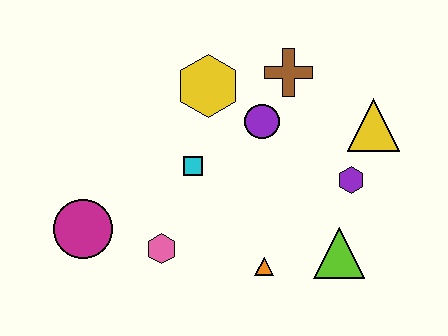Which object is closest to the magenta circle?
The pink hexagon is closest to the magenta circle.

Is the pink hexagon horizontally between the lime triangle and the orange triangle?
No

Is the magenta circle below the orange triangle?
No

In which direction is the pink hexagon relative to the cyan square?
The pink hexagon is below the cyan square.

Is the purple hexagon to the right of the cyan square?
Yes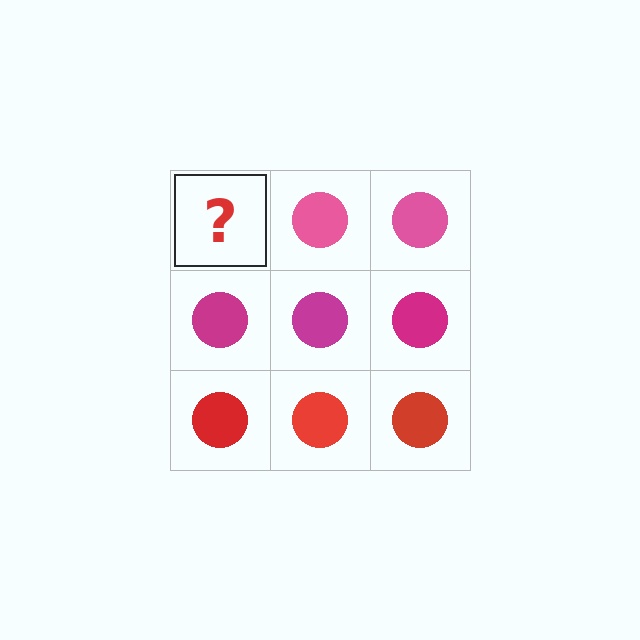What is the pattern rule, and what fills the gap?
The rule is that each row has a consistent color. The gap should be filled with a pink circle.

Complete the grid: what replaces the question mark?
The question mark should be replaced with a pink circle.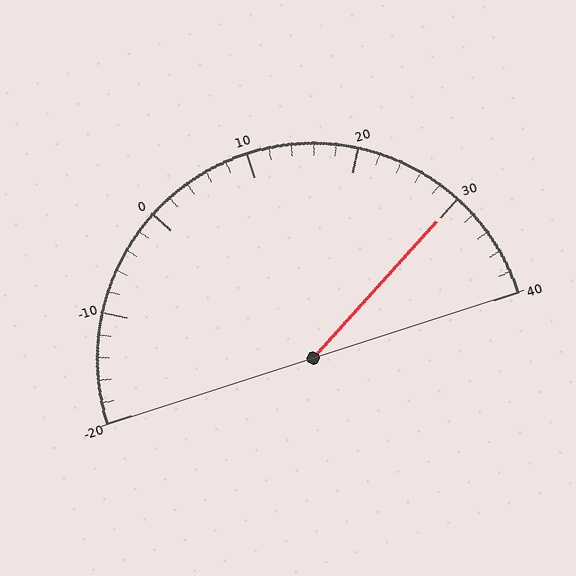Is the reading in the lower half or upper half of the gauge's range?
The reading is in the upper half of the range (-20 to 40).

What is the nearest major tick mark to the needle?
The nearest major tick mark is 30.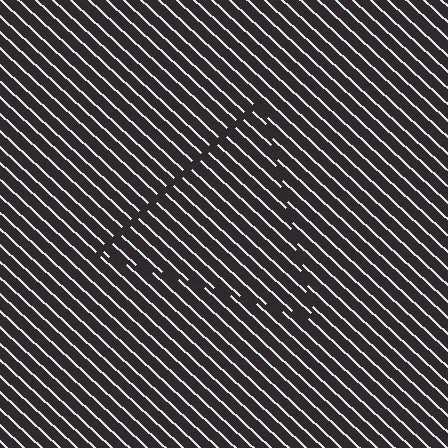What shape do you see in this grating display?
An illusory triangle. The interior of the shape contains the same grating, shifted by half a period — the contour is defined by the phase discontinuity where line-ends from the inner and outer gratings abut.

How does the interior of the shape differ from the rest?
The interior of the shape contains the same grating, shifted by half a period — the contour is defined by the phase discontinuity where line-ends from the inner and outer gratings abut.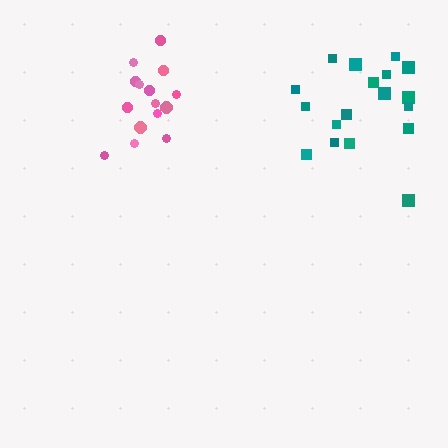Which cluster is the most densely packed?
Pink.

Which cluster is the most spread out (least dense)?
Teal.